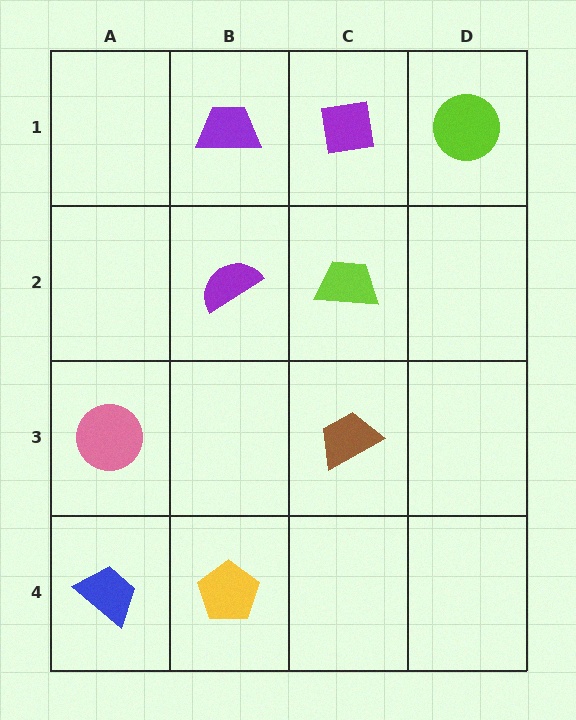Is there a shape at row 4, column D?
No, that cell is empty.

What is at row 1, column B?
A purple trapezoid.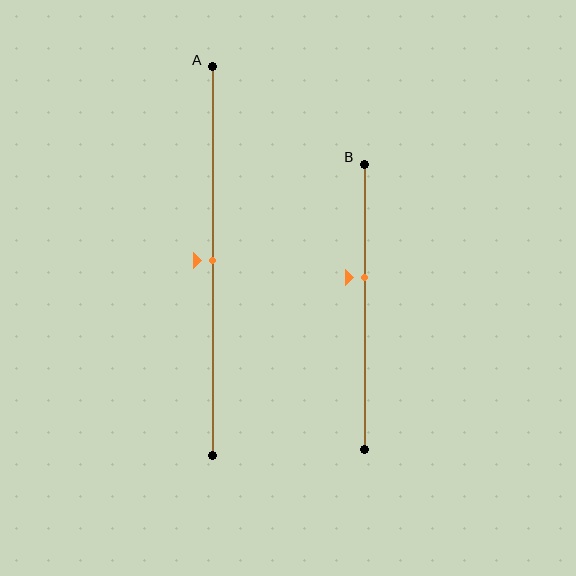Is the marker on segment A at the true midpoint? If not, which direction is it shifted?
Yes, the marker on segment A is at the true midpoint.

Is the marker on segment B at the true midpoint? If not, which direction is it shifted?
No, the marker on segment B is shifted upward by about 10% of the segment length.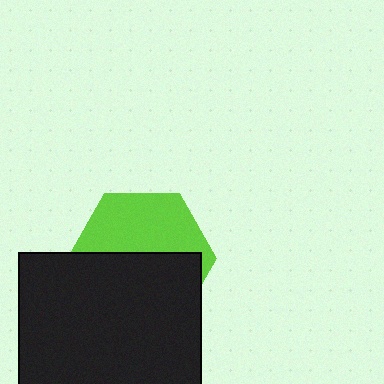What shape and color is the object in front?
The object in front is a black square.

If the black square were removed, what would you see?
You would see the complete lime hexagon.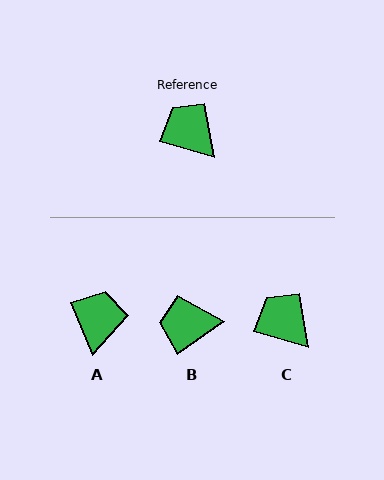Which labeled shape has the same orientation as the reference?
C.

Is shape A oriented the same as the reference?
No, it is off by about 52 degrees.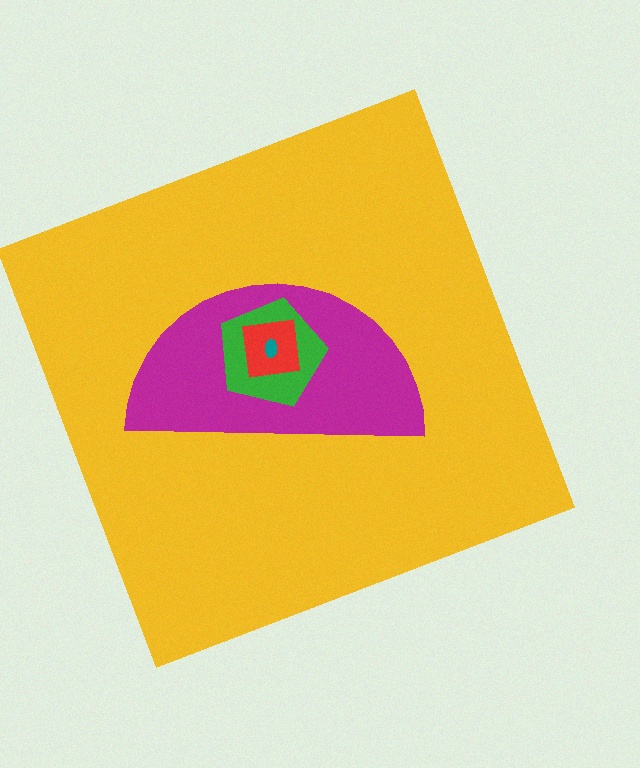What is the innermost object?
The teal ellipse.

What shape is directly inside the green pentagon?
The red square.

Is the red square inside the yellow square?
Yes.